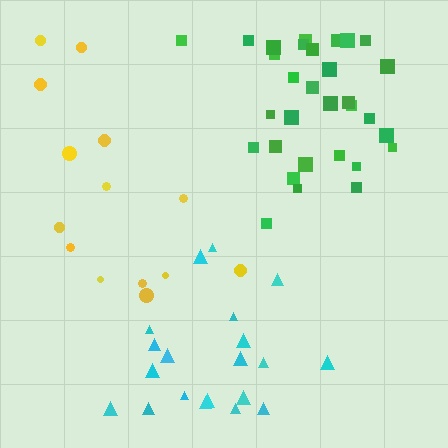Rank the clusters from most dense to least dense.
green, cyan, yellow.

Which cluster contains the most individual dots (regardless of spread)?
Green (31).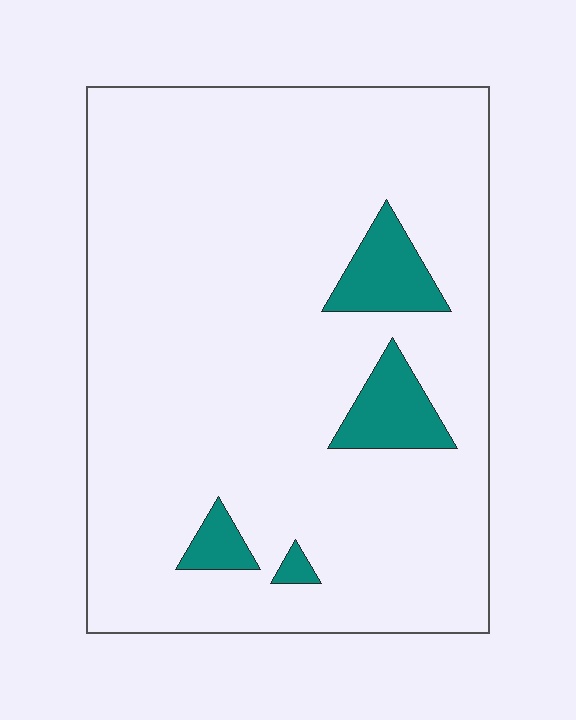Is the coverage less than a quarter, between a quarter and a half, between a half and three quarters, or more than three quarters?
Less than a quarter.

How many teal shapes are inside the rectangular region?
4.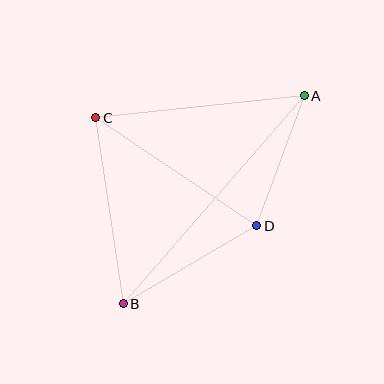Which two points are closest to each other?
Points A and D are closest to each other.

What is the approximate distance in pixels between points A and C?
The distance between A and C is approximately 210 pixels.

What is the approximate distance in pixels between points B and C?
The distance between B and C is approximately 188 pixels.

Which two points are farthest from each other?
Points A and B are farthest from each other.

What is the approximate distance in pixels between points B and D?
The distance between B and D is approximately 154 pixels.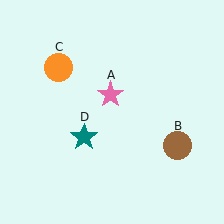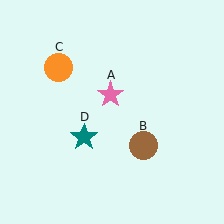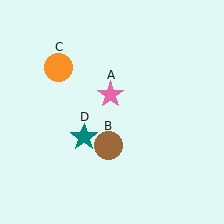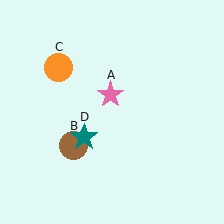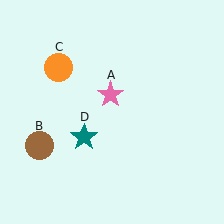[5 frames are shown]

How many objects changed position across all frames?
1 object changed position: brown circle (object B).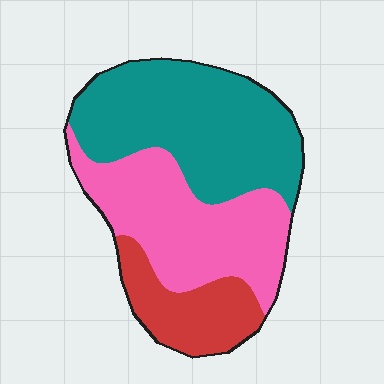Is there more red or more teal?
Teal.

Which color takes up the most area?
Teal, at roughly 45%.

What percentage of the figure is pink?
Pink takes up about three eighths (3/8) of the figure.